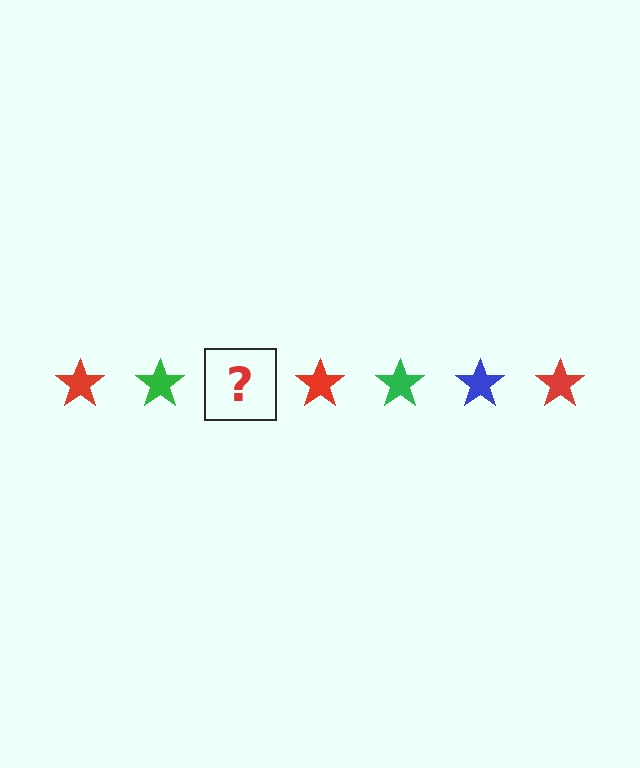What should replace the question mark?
The question mark should be replaced with a blue star.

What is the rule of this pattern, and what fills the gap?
The rule is that the pattern cycles through red, green, blue stars. The gap should be filled with a blue star.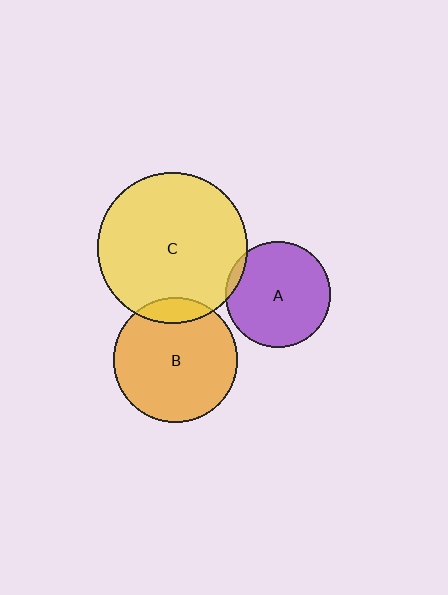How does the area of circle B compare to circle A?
Approximately 1.4 times.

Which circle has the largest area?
Circle C (yellow).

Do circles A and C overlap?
Yes.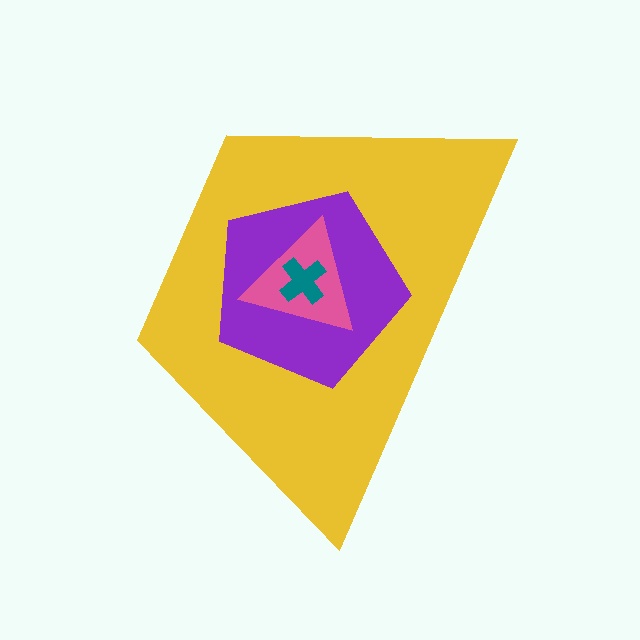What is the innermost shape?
The teal cross.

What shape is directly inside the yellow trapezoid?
The purple pentagon.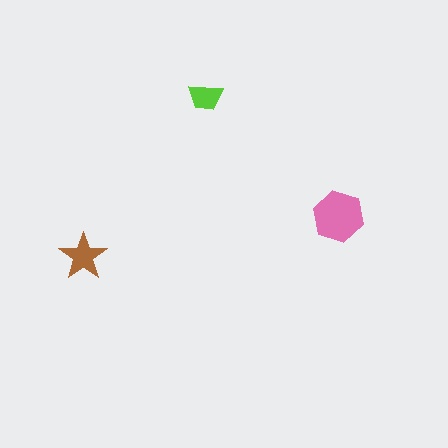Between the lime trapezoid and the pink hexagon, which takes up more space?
The pink hexagon.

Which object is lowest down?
The brown star is bottommost.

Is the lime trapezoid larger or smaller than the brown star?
Smaller.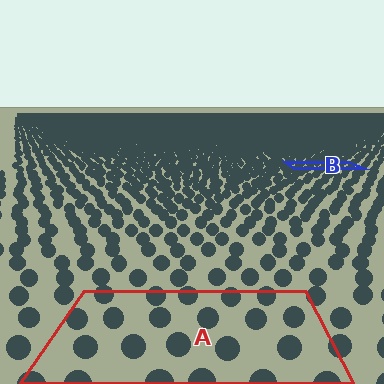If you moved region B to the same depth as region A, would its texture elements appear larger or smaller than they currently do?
They would appear larger. At a closer depth, the same texture elements are projected at a bigger on-screen size.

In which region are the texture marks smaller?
The texture marks are smaller in region B, because it is farther away.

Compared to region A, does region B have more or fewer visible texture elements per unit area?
Region B has more texture elements per unit area — they are packed more densely because it is farther away.